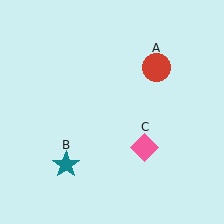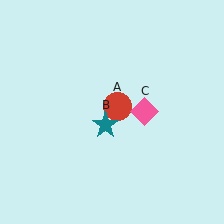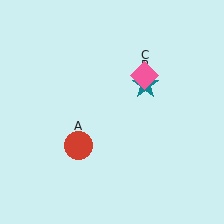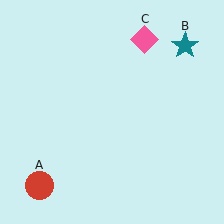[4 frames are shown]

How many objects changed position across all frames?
3 objects changed position: red circle (object A), teal star (object B), pink diamond (object C).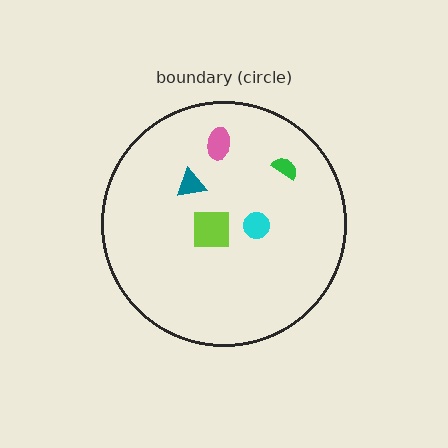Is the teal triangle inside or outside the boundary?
Inside.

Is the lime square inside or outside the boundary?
Inside.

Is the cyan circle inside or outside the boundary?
Inside.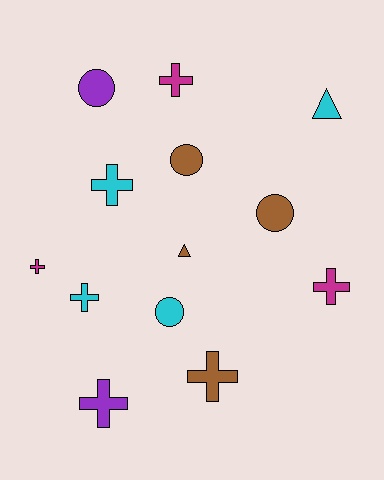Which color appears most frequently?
Cyan, with 4 objects.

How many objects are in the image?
There are 13 objects.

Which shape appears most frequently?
Cross, with 7 objects.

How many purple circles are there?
There is 1 purple circle.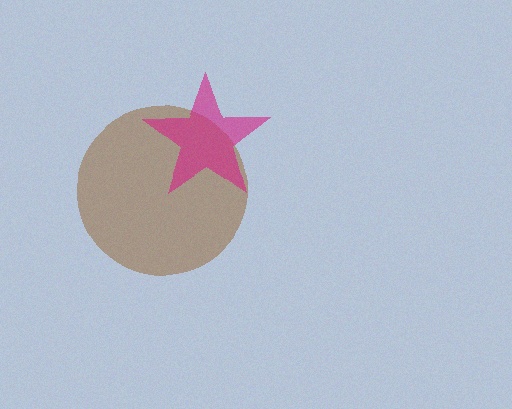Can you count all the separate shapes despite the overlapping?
Yes, there are 2 separate shapes.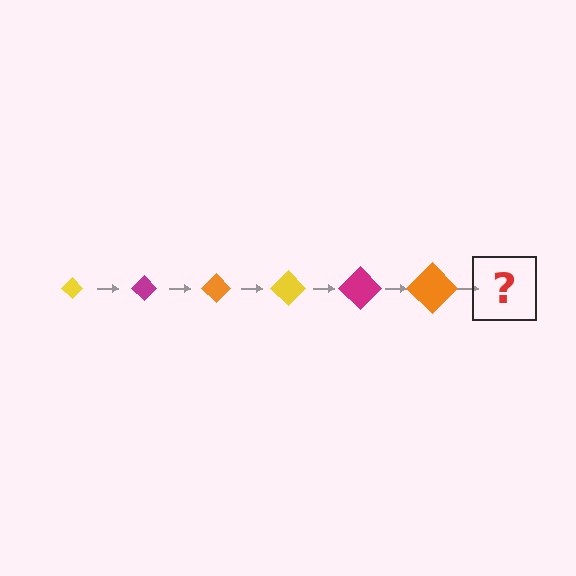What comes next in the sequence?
The next element should be a yellow diamond, larger than the previous one.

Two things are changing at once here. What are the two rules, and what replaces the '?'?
The two rules are that the diamond grows larger each step and the color cycles through yellow, magenta, and orange. The '?' should be a yellow diamond, larger than the previous one.